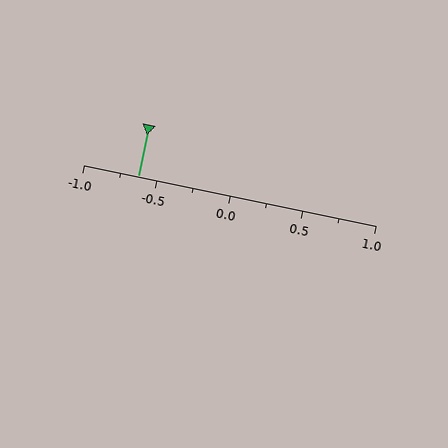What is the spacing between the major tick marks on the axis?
The major ticks are spaced 0.5 apart.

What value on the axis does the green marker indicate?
The marker indicates approximately -0.62.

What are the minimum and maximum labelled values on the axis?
The axis runs from -1.0 to 1.0.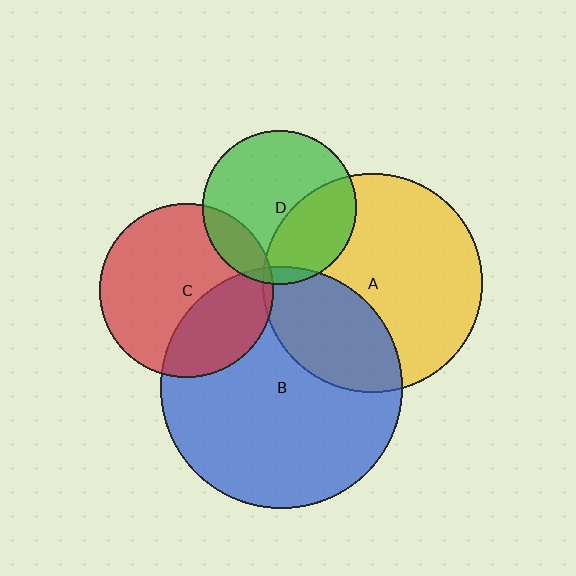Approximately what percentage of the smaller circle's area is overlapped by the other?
Approximately 15%.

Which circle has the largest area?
Circle B (blue).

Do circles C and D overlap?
Yes.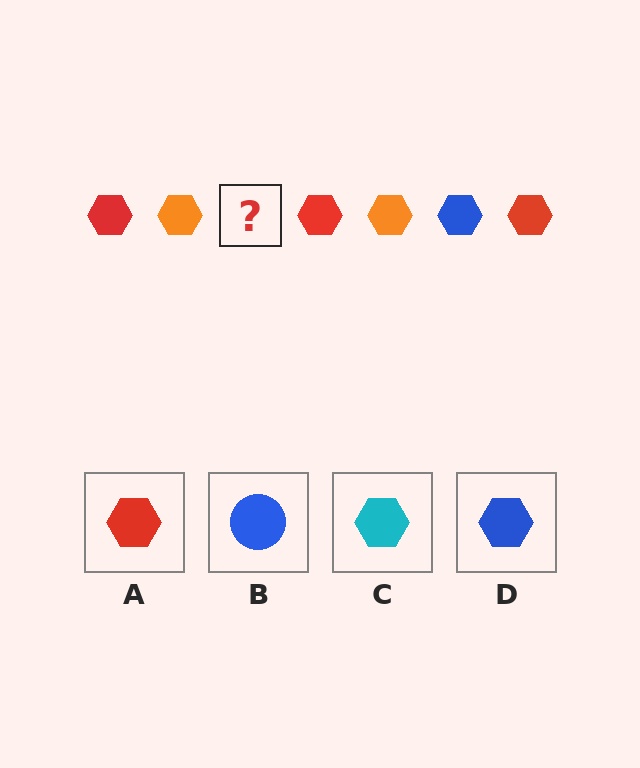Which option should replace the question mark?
Option D.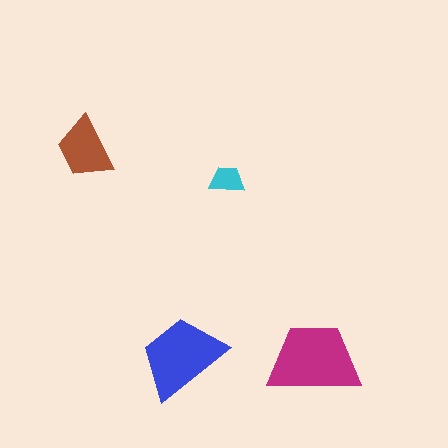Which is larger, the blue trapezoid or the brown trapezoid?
The blue one.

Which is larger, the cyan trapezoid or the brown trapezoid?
The brown one.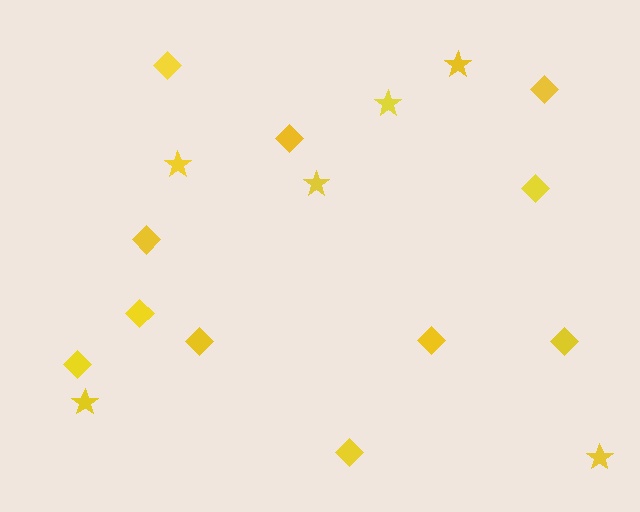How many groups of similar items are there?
There are 2 groups: one group of diamonds (11) and one group of stars (6).